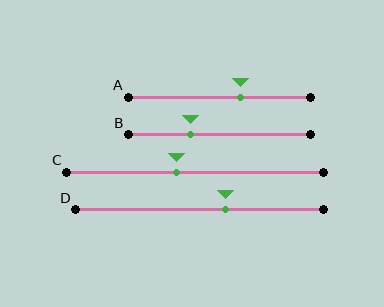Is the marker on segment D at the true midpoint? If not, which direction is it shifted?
No, the marker on segment D is shifted to the right by about 11% of the segment length.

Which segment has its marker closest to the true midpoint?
Segment C has its marker closest to the true midpoint.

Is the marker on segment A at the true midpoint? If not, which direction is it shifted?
No, the marker on segment A is shifted to the right by about 11% of the segment length.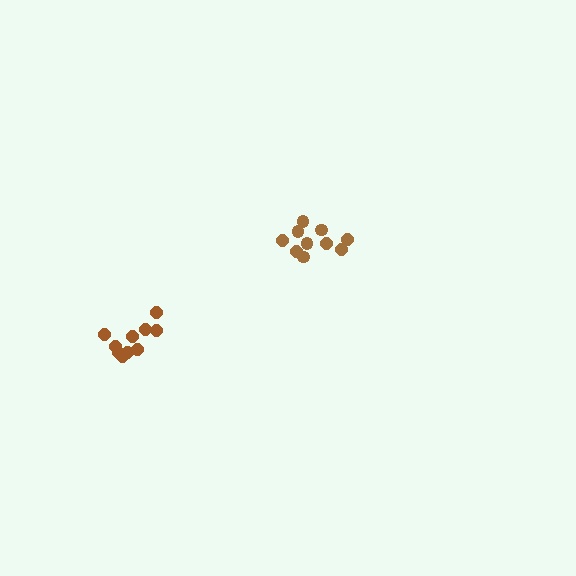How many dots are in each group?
Group 1: 10 dots, Group 2: 10 dots (20 total).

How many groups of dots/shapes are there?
There are 2 groups.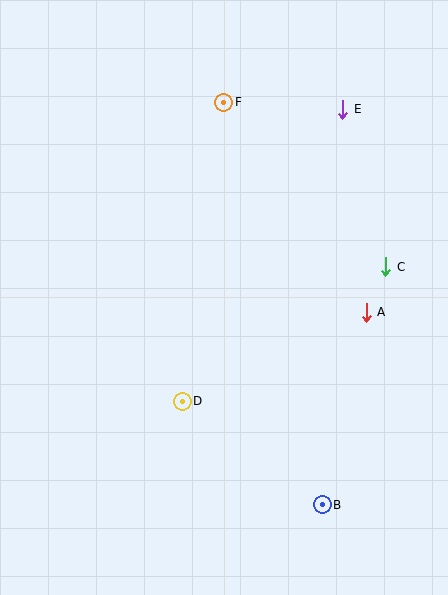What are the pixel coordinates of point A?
Point A is at (366, 312).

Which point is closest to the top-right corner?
Point E is closest to the top-right corner.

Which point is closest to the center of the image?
Point D at (182, 401) is closest to the center.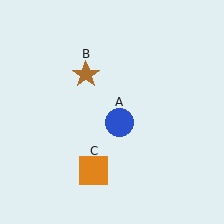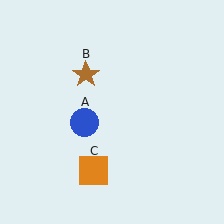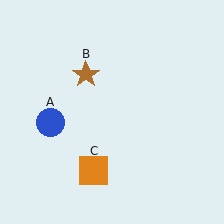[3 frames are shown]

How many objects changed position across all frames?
1 object changed position: blue circle (object A).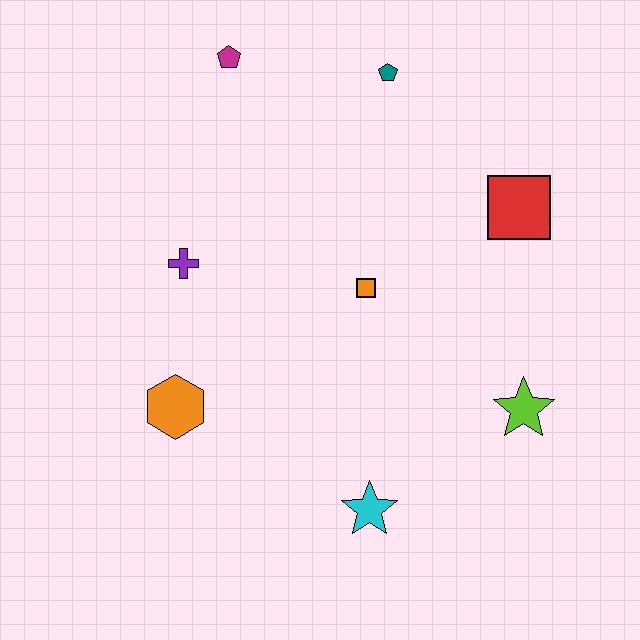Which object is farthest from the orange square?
The magenta pentagon is farthest from the orange square.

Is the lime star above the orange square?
No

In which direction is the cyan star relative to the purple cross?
The cyan star is below the purple cross.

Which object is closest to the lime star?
The cyan star is closest to the lime star.